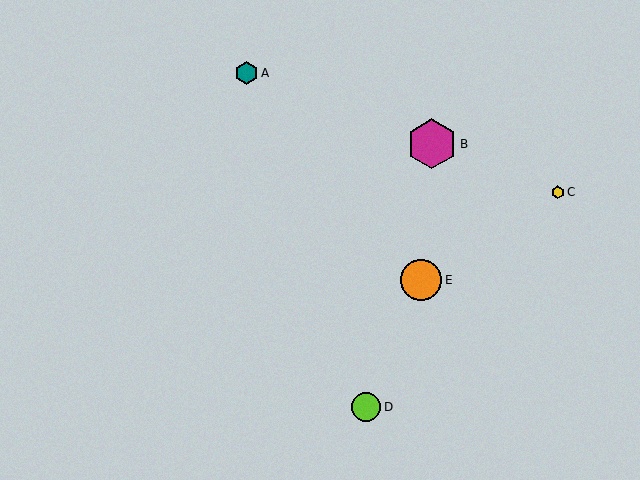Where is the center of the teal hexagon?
The center of the teal hexagon is at (246, 73).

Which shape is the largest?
The magenta hexagon (labeled B) is the largest.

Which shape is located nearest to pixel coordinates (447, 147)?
The magenta hexagon (labeled B) at (432, 144) is nearest to that location.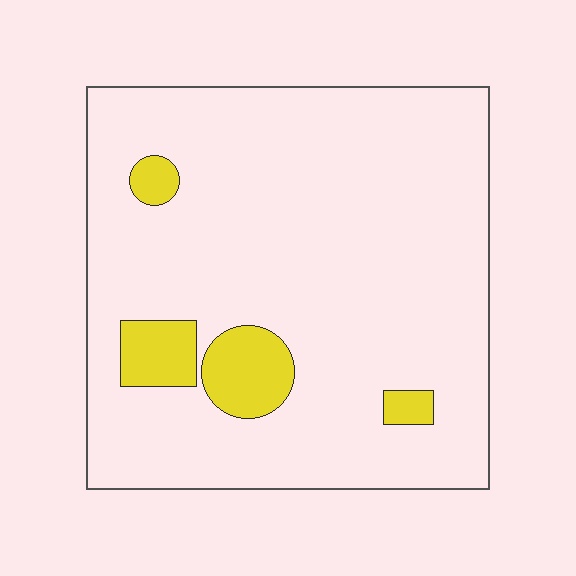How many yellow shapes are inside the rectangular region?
4.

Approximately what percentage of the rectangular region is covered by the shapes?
Approximately 10%.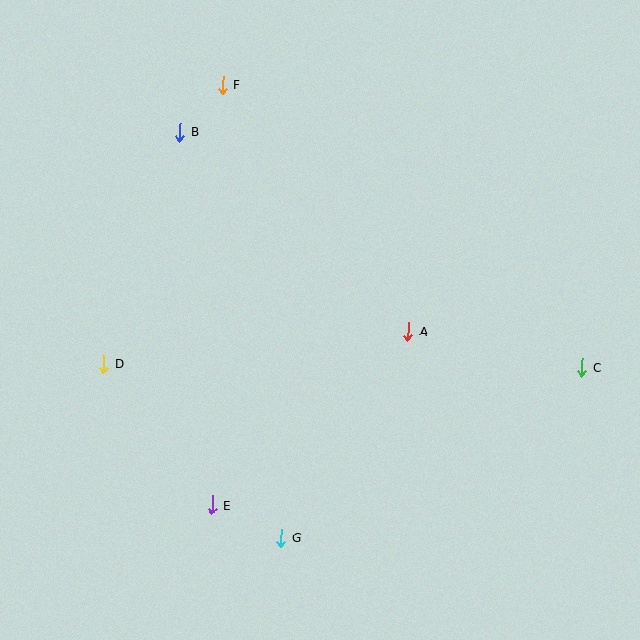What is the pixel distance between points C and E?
The distance between C and E is 395 pixels.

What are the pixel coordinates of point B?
Point B is at (180, 132).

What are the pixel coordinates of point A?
Point A is at (408, 331).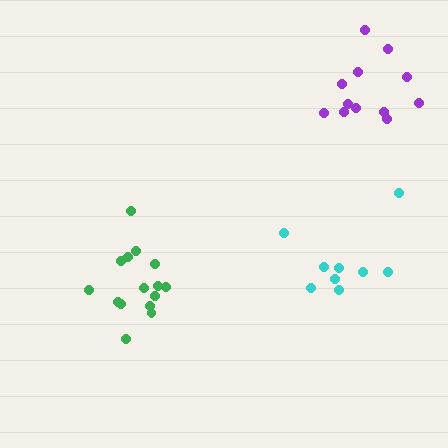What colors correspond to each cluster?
The clusters are colored: cyan, green, purple.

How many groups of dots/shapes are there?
There are 3 groups.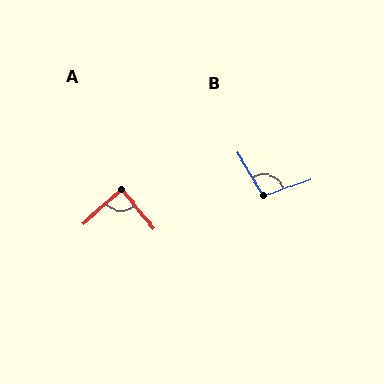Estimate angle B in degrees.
Approximately 103 degrees.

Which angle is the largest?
B, at approximately 103 degrees.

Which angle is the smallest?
A, at approximately 87 degrees.